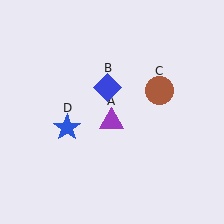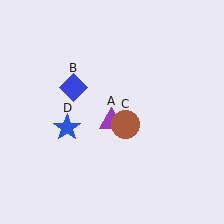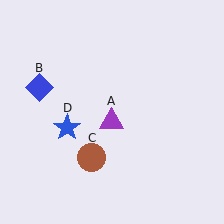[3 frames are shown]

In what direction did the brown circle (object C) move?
The brown circle (object C) moved down and to the left.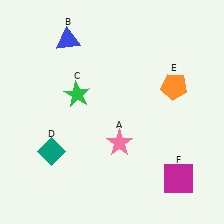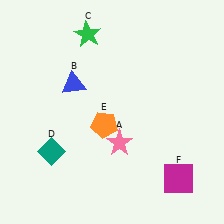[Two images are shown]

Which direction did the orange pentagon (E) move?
The orange pentagon (E) moved left.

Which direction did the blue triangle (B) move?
The blue triangle (B) moved down.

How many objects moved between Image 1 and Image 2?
3 objects moved between the two images.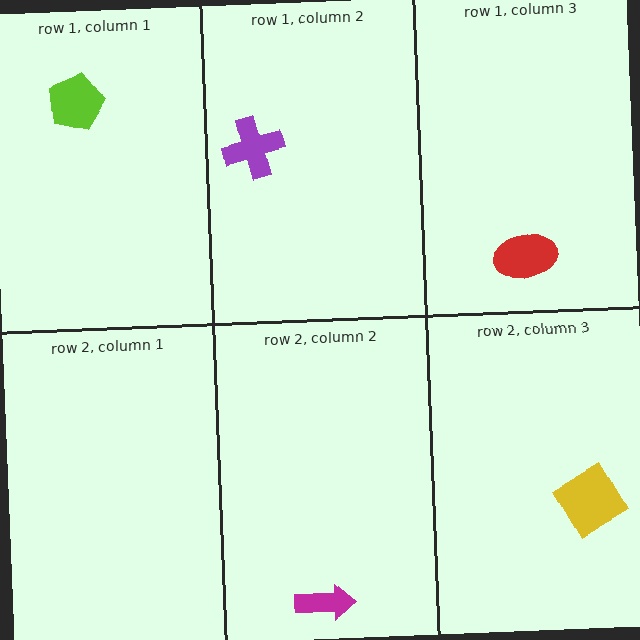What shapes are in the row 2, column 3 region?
The yellow diamond.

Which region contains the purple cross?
The row 1, column 2 region.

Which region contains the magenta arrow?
The row 2, column 2 region.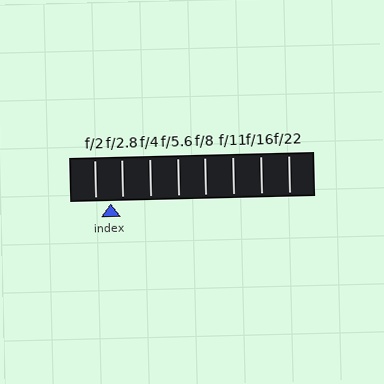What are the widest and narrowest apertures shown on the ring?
The widest aperture shown is f/2 and the narrowest is f/22.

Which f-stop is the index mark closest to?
The index mark is closest to f/2.8.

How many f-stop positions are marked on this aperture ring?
There are 8 f-stop positions marked.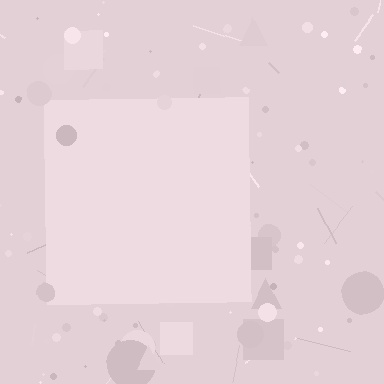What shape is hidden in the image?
A square is hidden in the image.